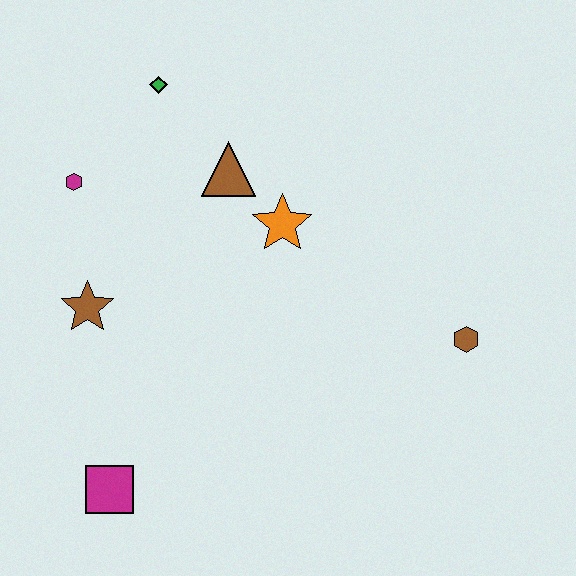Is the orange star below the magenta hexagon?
Yes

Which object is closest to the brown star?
The magenta hexagon is closest to the brown star.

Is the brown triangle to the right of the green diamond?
Yes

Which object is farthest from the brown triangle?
The magenta square is farthest from the brown triangle.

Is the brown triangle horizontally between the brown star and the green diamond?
No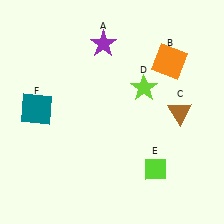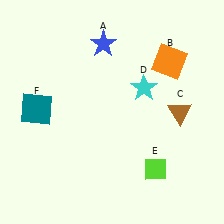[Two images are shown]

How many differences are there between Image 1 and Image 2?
There are 2 differences between the two images.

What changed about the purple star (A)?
In Image 1, A is purple. In Image 2, it changed to blue.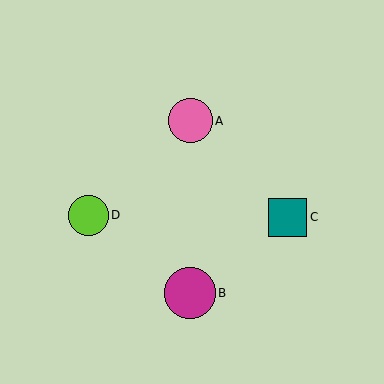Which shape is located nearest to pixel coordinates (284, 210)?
The teal square (labeled C) at (288, 217) is nearest to that location.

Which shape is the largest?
The magenta circle (labeled B) is the largest.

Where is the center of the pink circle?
The center of the pink circle is at (191, 121).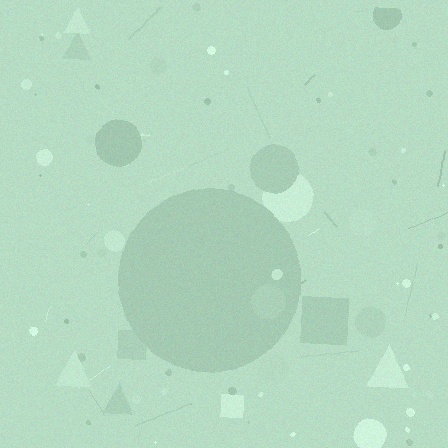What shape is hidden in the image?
A circle is hidden in the image.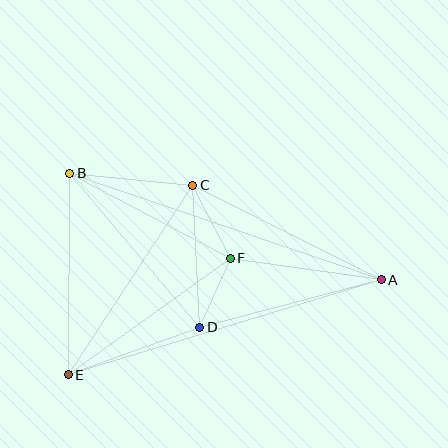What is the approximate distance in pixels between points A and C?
The distance between A and C is approximately 211 pixels.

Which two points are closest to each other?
Points D and F are closest to each other.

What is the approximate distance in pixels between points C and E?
The distance between C and E is approximately 227 pixels.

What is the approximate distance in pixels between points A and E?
The distance between A and E is approximately 327 pixels.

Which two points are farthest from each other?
Points A and B are farthest from each other.